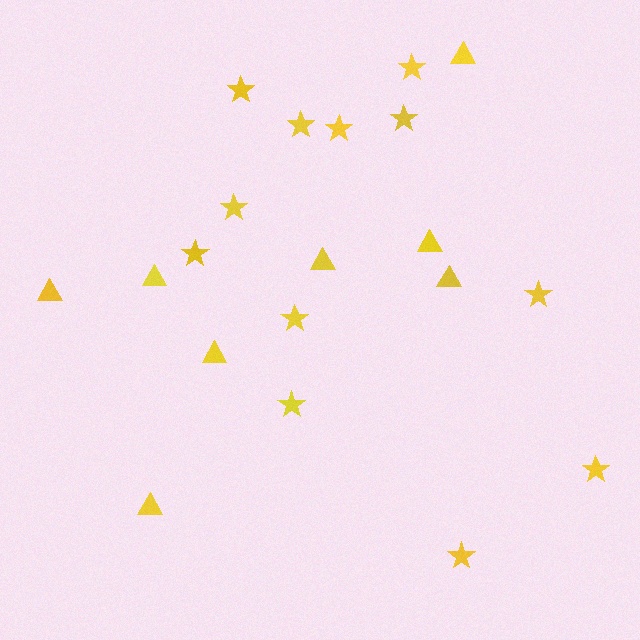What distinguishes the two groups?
There are 2 groups: one group of stars (12) and one group of triangles (8).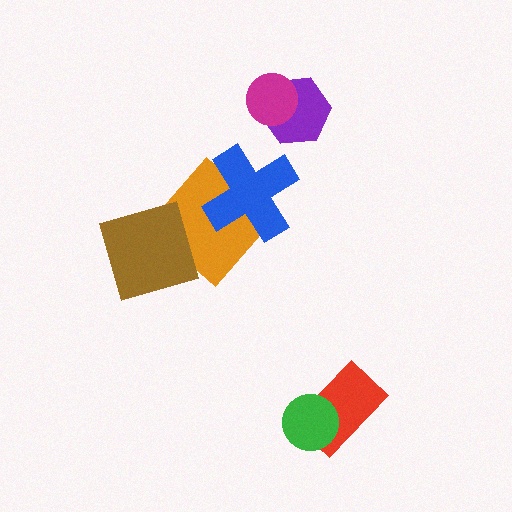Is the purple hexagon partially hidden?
Yes, it is partially covered by another shape.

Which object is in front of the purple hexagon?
The magenta circle is in front of the purple hexagon.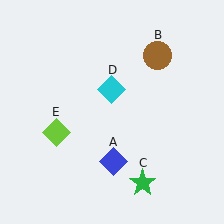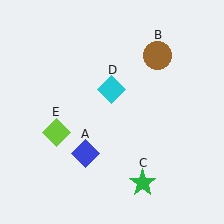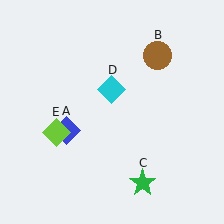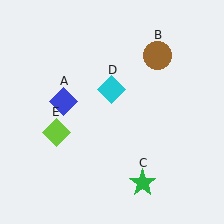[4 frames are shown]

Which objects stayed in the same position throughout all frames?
Brown circle (object B) and green star (object C) and cyan diamond (object D) and lime diamond (object E) remained stationary.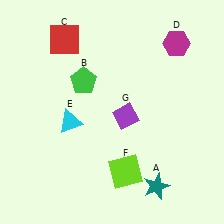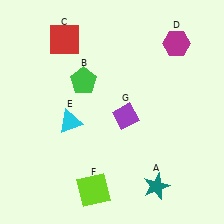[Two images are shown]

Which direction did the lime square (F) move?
The lime square (F) moved left.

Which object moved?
The lime square (F) moved left.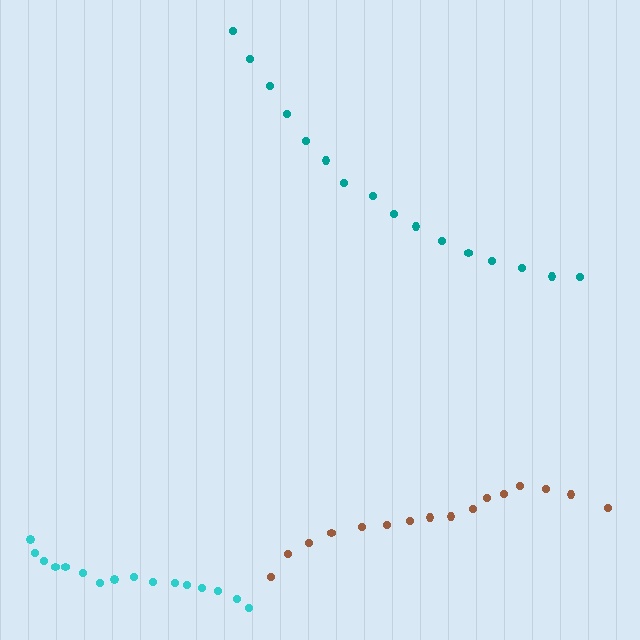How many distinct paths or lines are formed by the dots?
There are 3 distinct paths.